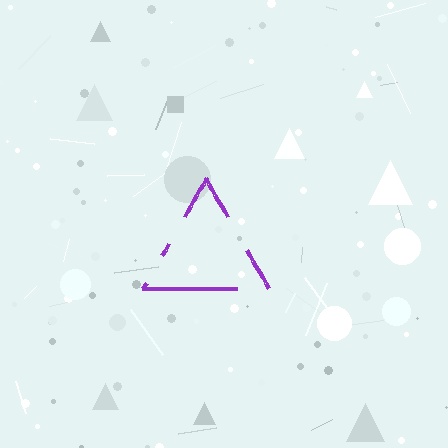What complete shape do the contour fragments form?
The contour fragments form a triangle.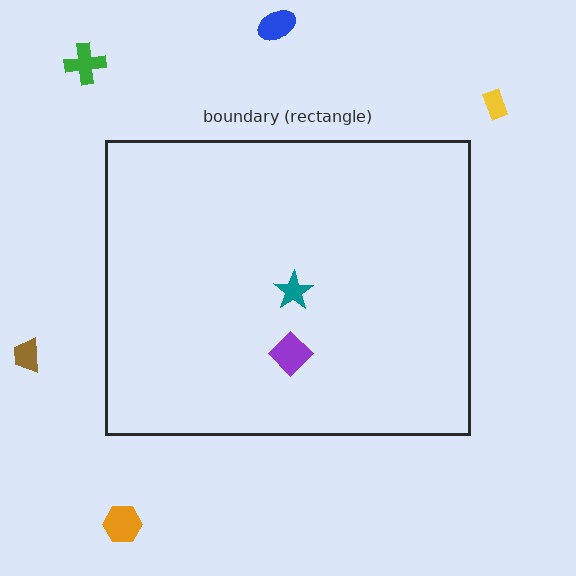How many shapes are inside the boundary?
2 inside, 5 outside.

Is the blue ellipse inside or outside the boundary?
Outside.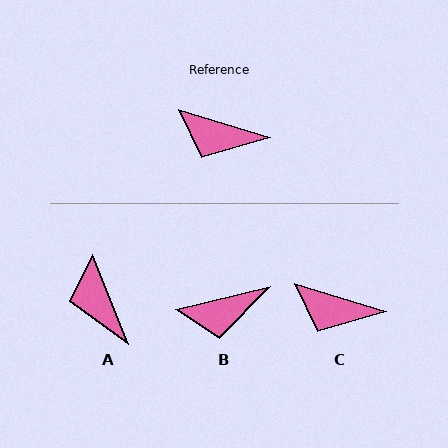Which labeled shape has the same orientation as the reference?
C.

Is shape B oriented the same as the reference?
No, it is off by about 30 degrees.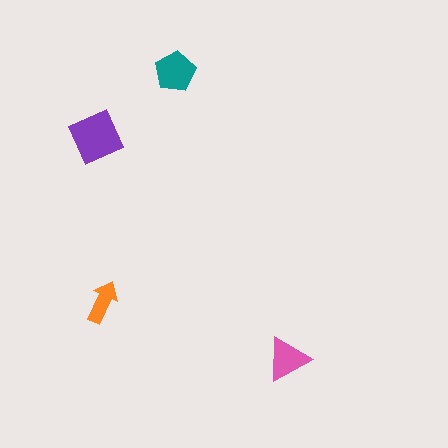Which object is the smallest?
The orange arrow.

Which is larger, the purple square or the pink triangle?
The purple square.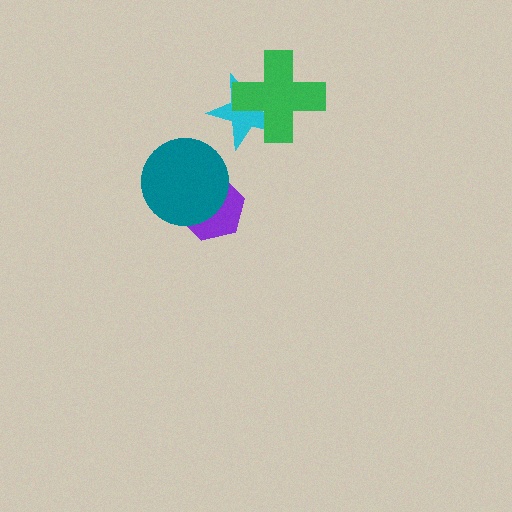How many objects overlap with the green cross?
1 object overlaps with the green cross.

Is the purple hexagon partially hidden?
Yes, it is partially covered by another shape.